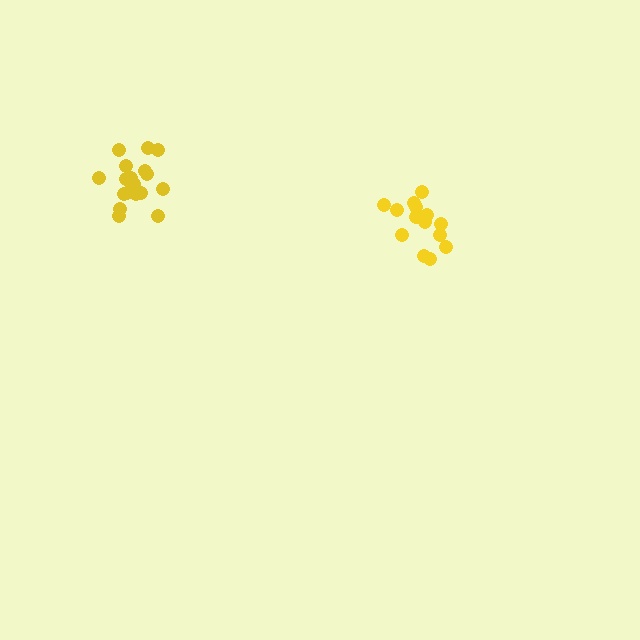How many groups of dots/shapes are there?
There are 2 groups.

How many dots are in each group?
Group 1: 19 dots, Group 2: 14 dots (33 total).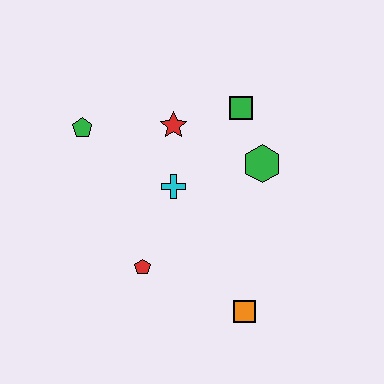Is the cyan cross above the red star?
No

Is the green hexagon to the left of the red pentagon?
No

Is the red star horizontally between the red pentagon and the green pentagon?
No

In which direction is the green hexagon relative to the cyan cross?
The green hexagon is to the right of the cyan cross.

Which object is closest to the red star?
The cyan cross is closest to the red star.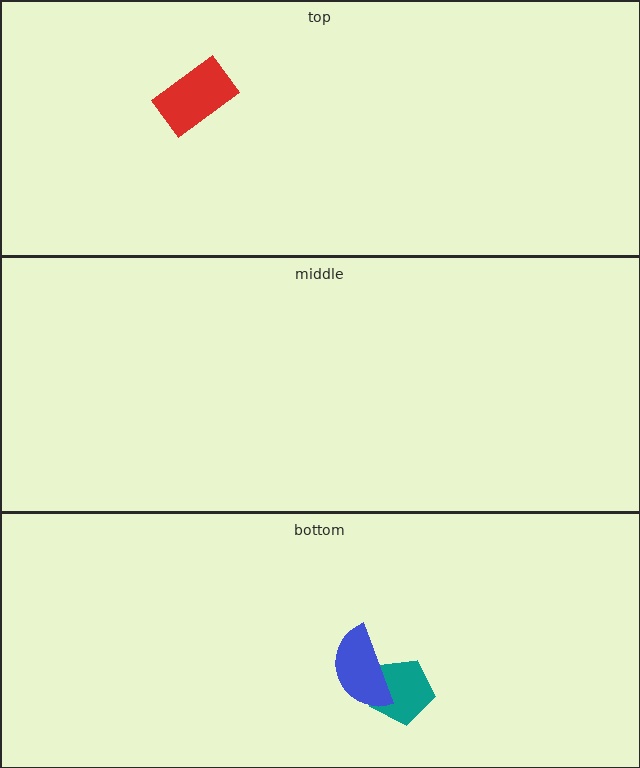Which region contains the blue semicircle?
The bottom region.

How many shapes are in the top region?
1.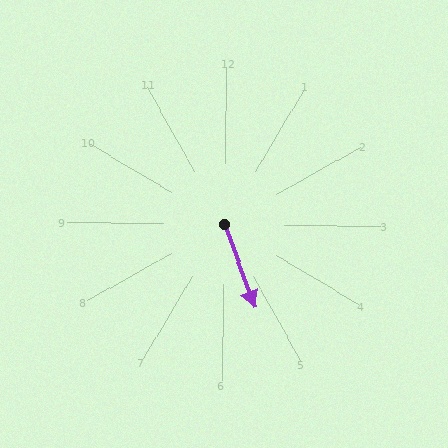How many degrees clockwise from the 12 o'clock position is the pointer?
Approximately 159 degrees.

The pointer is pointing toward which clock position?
Roughly 5 o'clock.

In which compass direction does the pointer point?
South.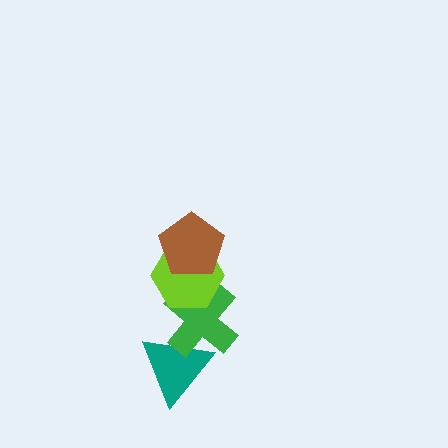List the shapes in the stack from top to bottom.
From top to bottom: the brown pentagon, the lime hexagon, the green cross, the teal triangle.